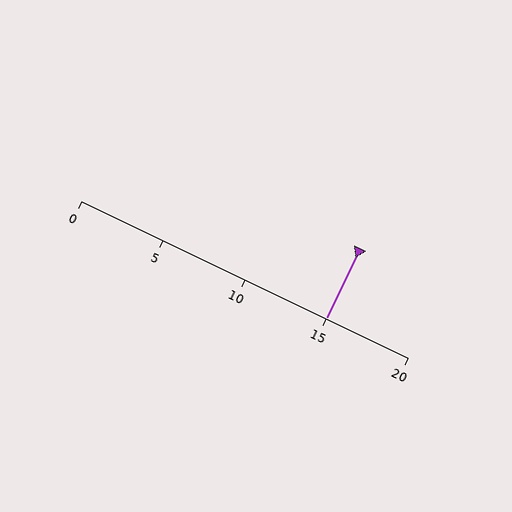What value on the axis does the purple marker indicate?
The marker indicates approximately 15.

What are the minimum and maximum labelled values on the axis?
The axis runs from 0 to 20.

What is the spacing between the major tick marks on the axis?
The major ticks are spaced 5 apart.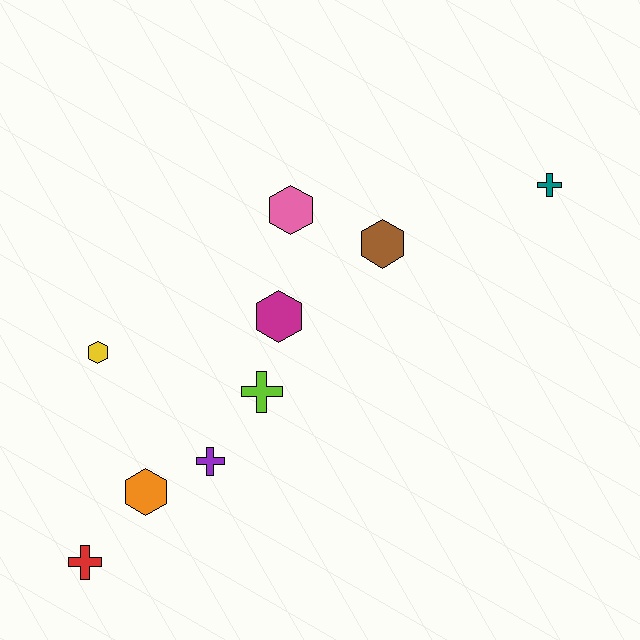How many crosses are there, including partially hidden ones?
There are 4 crosses.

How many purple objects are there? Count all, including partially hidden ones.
There is 1 purple object.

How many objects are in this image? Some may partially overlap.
There are 9 objects.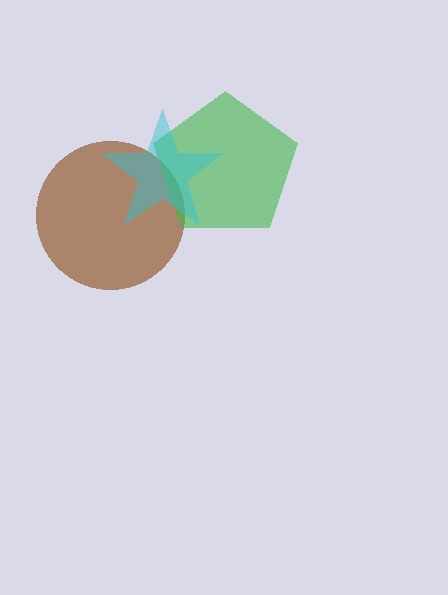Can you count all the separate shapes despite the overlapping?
Yes, there are 3 separate shapes.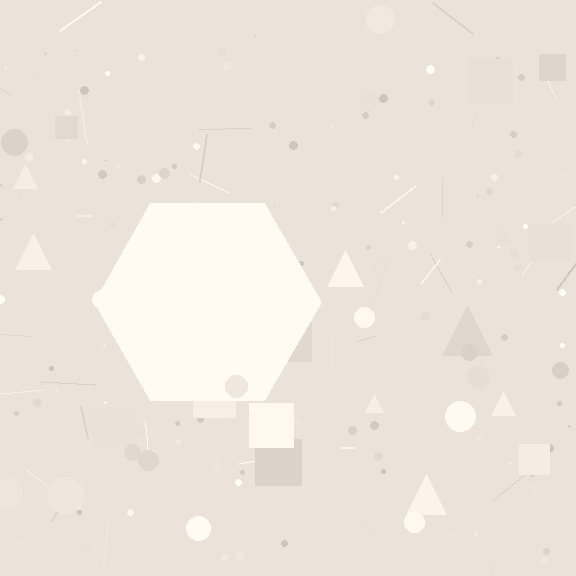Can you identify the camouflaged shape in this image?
The camouflaged shape is a hexagon.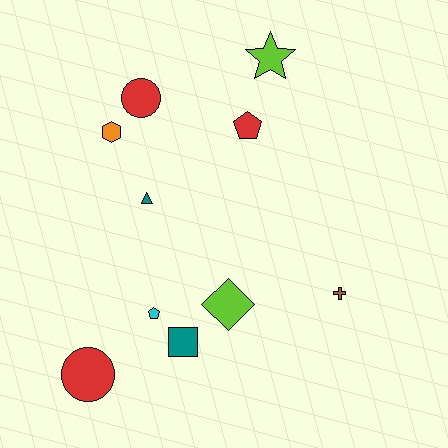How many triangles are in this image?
There is 1 triangle.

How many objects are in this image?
There are 10 objects.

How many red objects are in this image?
There are 3 red objects.